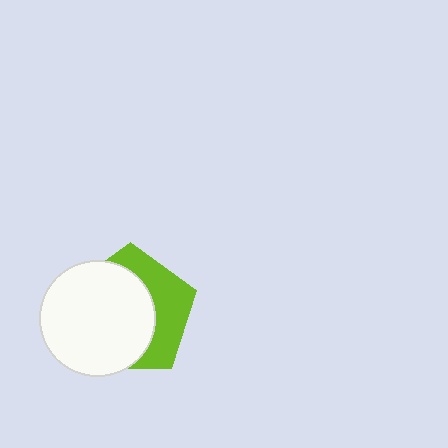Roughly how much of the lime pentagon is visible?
A small part of it is visible (roughly 38%).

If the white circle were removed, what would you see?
You would see the complete lime pentagon.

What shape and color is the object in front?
The object in front is a white circle.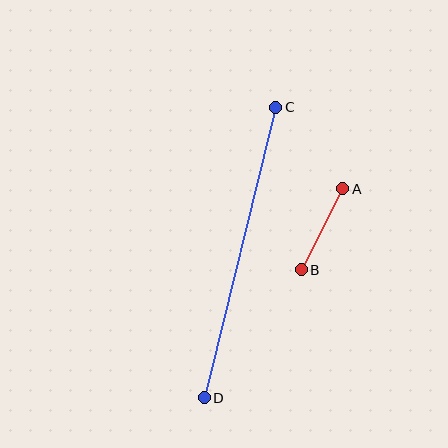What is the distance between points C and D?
The distance is approximately 299 pixels.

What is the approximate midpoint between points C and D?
The midpoint is at approximately (240, 253) pixels.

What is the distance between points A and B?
The distance is approximately 91 pixels.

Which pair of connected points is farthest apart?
Points C and D are farthest apart.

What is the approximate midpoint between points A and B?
The midpoint is at approximately (322, 229) pixels.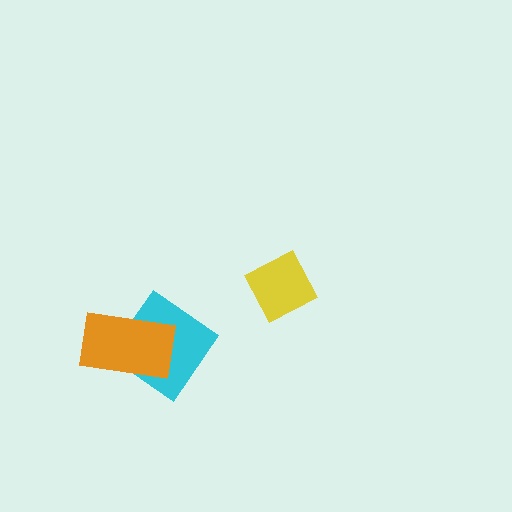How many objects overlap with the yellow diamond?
0 objects overlap with the yellow diamond.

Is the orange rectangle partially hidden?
No, no other shape covers it.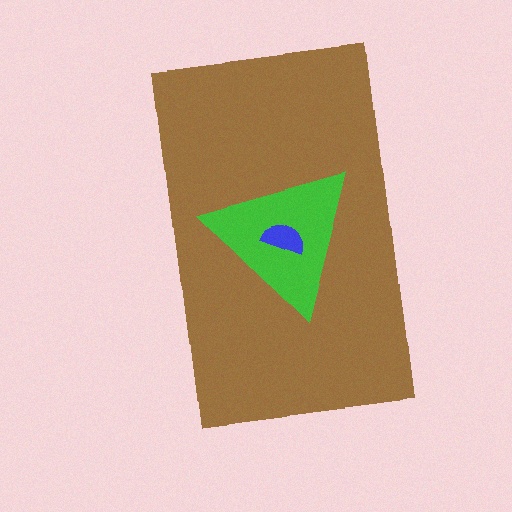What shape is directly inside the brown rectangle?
The green triangle.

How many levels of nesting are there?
3.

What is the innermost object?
The blue semicircle.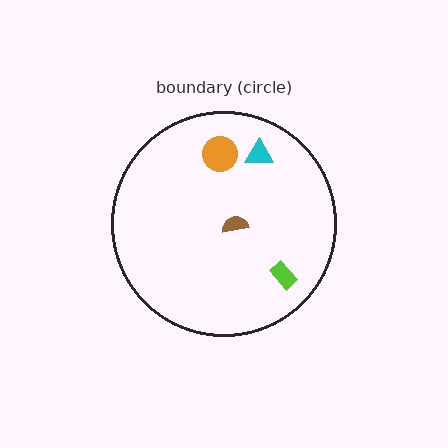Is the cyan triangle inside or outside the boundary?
Inside.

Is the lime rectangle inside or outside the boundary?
Inside.